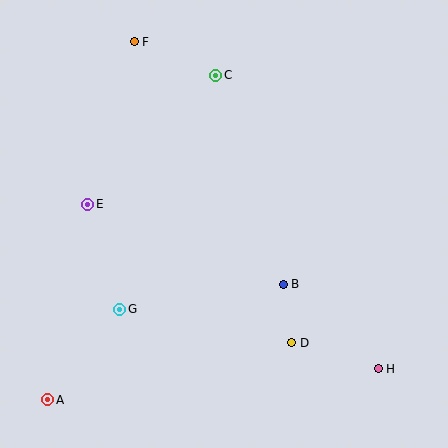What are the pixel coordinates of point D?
Point D is at (292, 343).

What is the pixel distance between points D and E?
The distance between D and E is 246 pixels.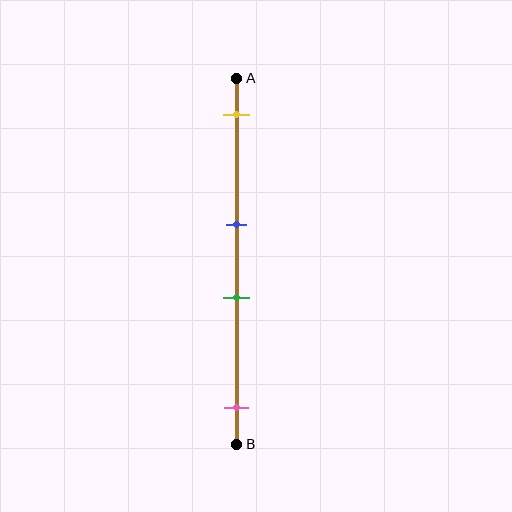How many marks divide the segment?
There are 4 marks dividing the segment.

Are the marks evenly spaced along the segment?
No, the marks are not evenly spaced.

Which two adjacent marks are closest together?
The blue and green marks are the closest adjacent pair.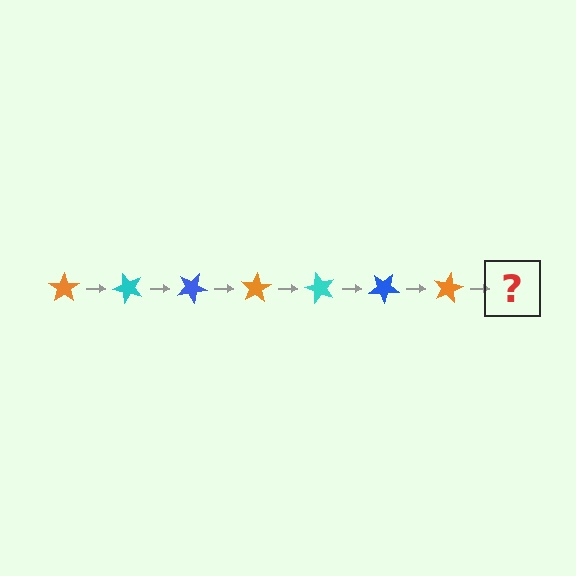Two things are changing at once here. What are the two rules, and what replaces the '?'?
The two rules are that it rotates 50 degrees each step and the color cycles through orange, cyan, and blue. The '?' should be a cyan star, rotated 350 degrees from the start.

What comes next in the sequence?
The next element should be a cyan star, rotated 350 degrees from the start.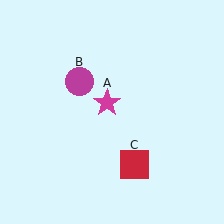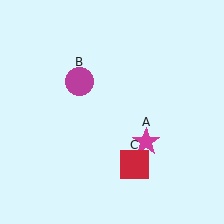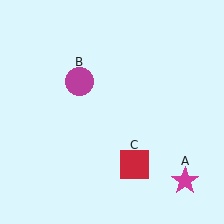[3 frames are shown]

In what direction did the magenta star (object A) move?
The magenta star (object A) moved down and to the right.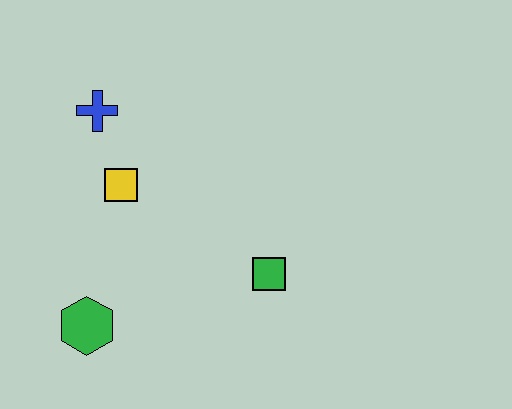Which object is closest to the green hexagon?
The yellow square is closest to the green hexagon.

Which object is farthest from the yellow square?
The green square is farthest from the yellow square.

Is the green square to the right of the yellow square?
Yes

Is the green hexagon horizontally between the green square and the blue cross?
No